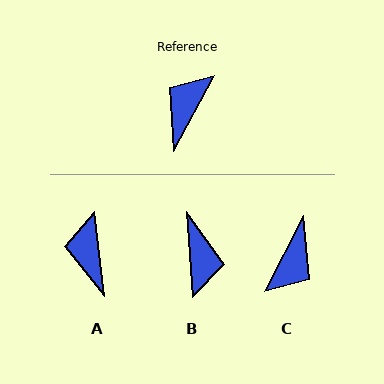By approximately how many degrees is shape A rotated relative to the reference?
Approximately 35 degrees counter-clockwise.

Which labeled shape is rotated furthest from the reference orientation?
C, about 179 degrees away.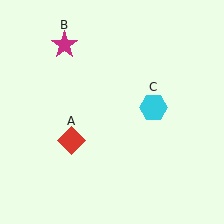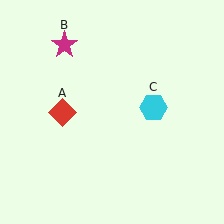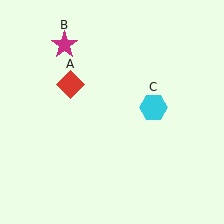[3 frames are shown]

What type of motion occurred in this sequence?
The red diamond (object A) rotated clockwise around the center of the scene.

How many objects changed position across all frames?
1 object changed position: red diamond (object A).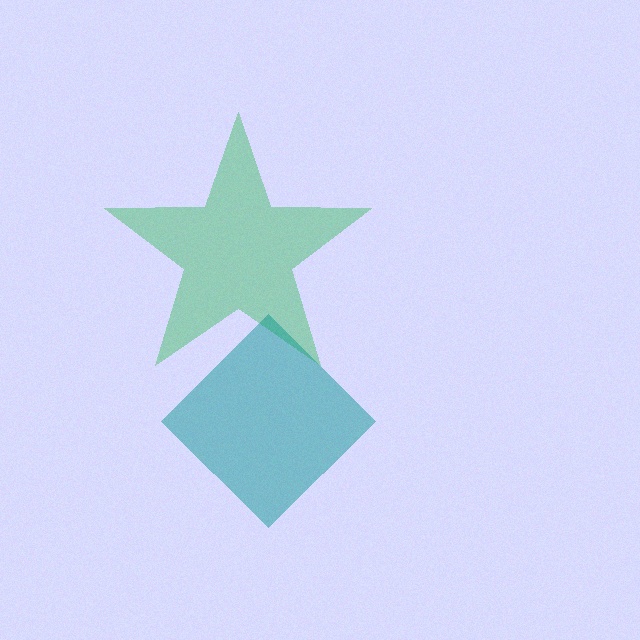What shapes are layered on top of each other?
The layered shapes are: a green star, a teal diamond.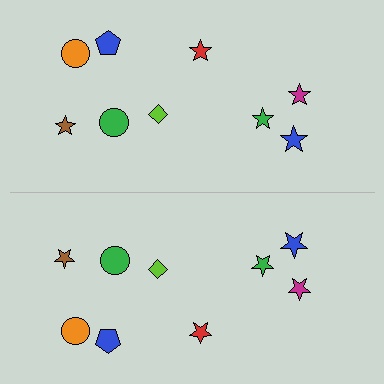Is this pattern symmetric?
Yes, this pattern has bilateral (reflection) symmetry.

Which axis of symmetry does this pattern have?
The pattern has a horizontal axis of symmetry running through the center of the image.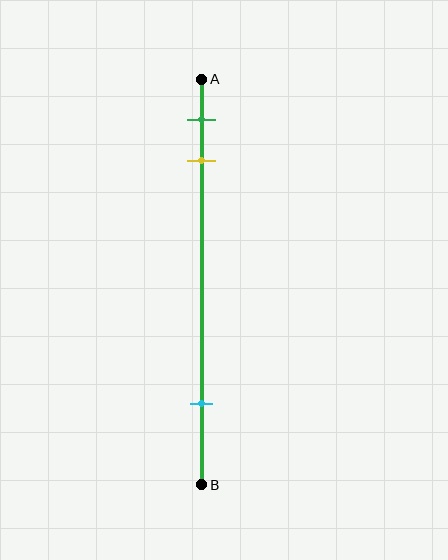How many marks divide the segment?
There are 3 marks dividing the segment.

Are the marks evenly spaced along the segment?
No, the marks are not evenly spaced.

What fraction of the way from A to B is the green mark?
The green mark is approximately 10% (0.1) of the way from A to B.